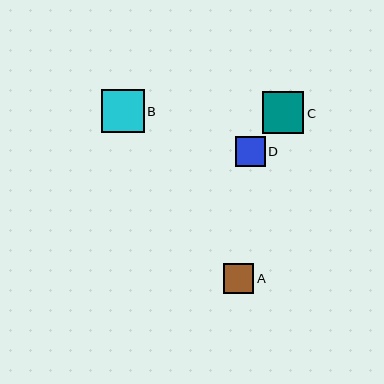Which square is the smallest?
Square D is the smallest with a size of approximately 29 pixels.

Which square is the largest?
Square B is the largest with a size of approximately 43 pixels.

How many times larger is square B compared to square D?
Square B is approximately 1.4 times the size of square D.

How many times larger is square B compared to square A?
Square B is approximately 1.4 times the size of square A.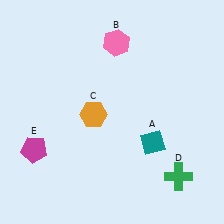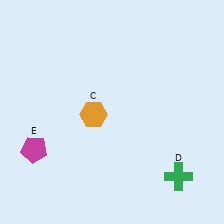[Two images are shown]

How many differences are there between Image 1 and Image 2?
There are 2 differences between the two images.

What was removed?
The pink hexagon (B), the teal diamond (A) were removed in Image 2.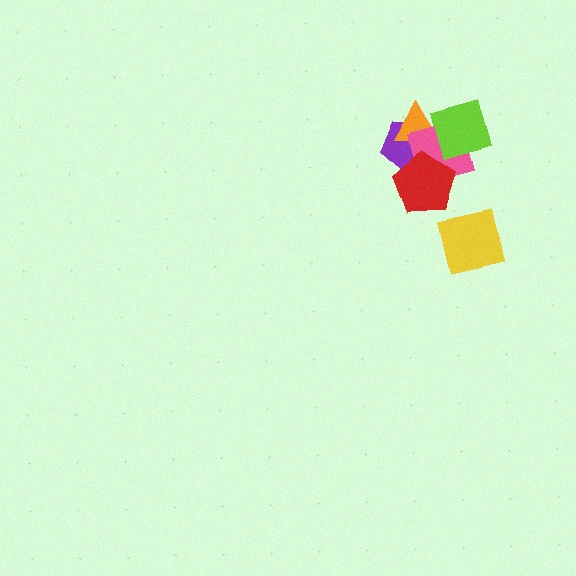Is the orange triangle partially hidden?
Yes, it is partially covered by another shape.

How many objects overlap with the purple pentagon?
4 objects overlap with the purple pentagon.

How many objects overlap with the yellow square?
0 objects overlap with the yellow square.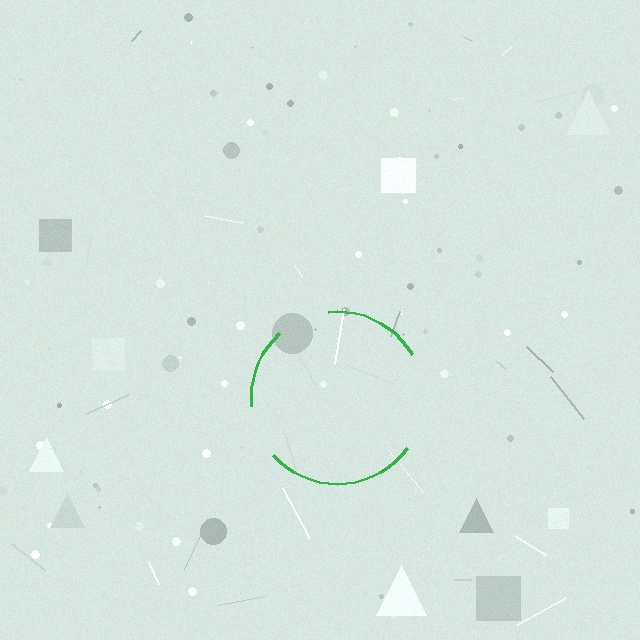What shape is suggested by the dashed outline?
The dashed outline suggests a circle.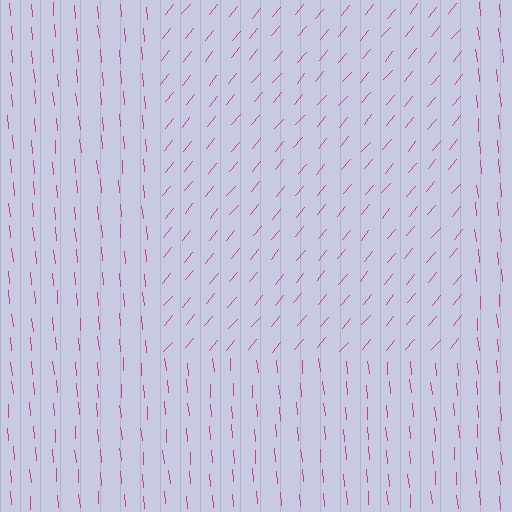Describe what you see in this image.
The image is filled with small magenta line segments. A rectangle region in the image has lines oriented differently from the surrounding lines, creating a visible texture boundary.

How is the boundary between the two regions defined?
The boundary is defined purely by a change in line orientation (approximately 45 degrees difference). All lines are the same color and thickness.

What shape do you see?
I see a rectangle.